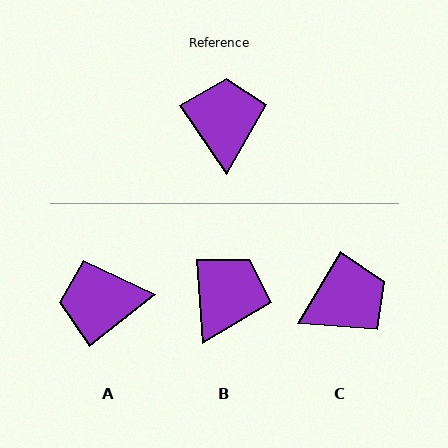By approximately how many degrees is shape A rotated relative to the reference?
Approximately 94 degrees counter-clockwise.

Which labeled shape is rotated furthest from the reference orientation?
A, about 94 degrees away.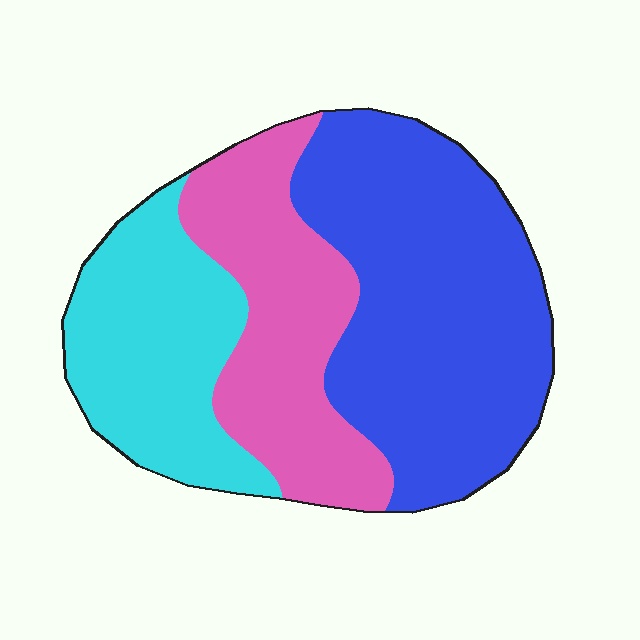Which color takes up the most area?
Blue, at roughly 45%.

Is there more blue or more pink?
Blue.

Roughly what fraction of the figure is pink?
Pink takes up between a sixth and a third of the figure.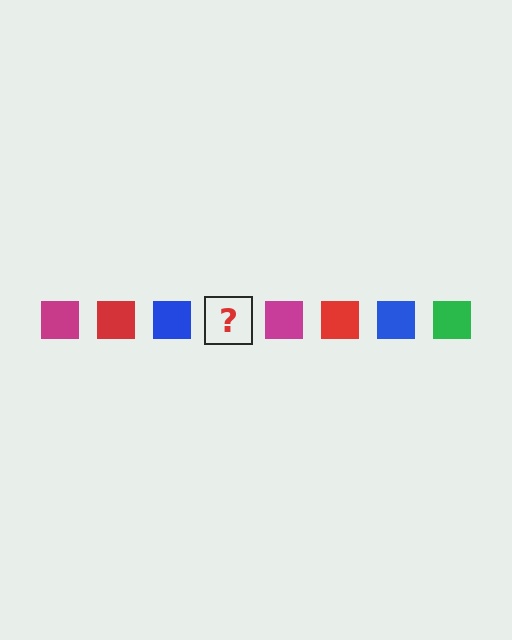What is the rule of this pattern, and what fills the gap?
The rule is that the pattern cycles through magenta, red, blue, green squares. The gap should be filled with a green square.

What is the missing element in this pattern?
The missing element is a green square.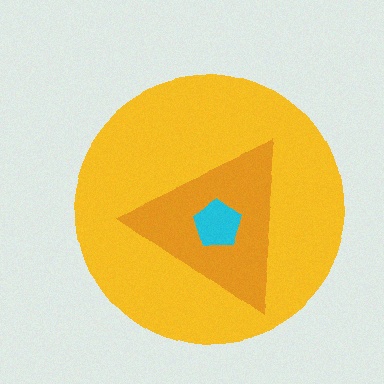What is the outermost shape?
The yellow circle.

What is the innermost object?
The cyan pentagon.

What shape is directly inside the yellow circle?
The orange triangle.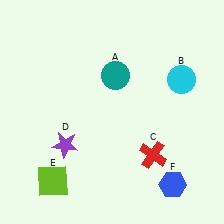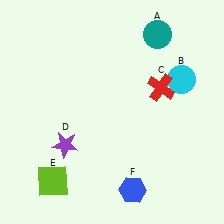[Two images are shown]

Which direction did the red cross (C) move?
The red cross (C) moved up.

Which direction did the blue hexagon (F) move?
The blue hexagon (F) moved left.